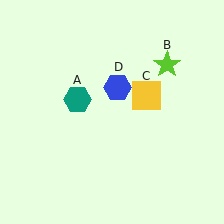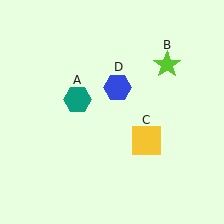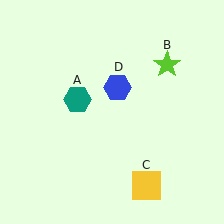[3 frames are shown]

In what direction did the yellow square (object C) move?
The yellow square (object C) moved down.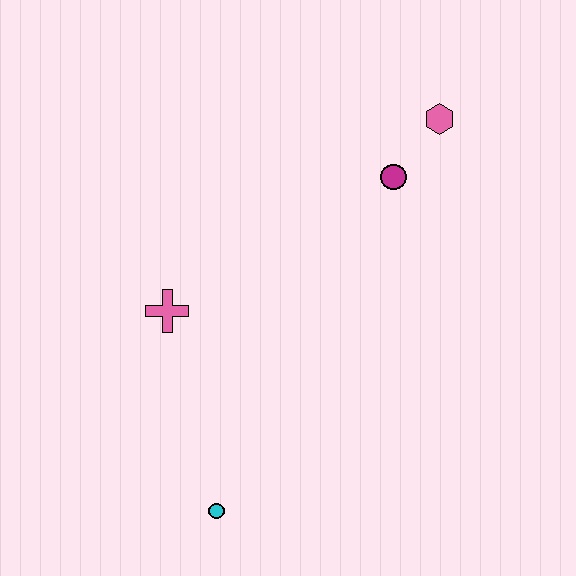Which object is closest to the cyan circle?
The pink cross is closest to the cyan circle.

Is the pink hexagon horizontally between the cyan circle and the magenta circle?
No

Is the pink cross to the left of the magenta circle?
Yes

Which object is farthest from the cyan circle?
The pink hexagon is farthest from the cyan circle.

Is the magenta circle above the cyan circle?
Yes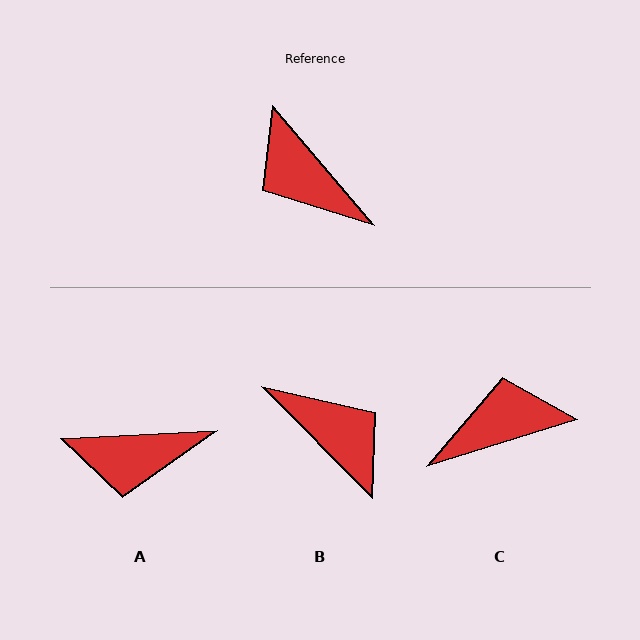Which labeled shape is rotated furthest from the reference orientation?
B, about 175 degrees away.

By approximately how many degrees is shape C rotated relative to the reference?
Approximately 113 degrees clockwise.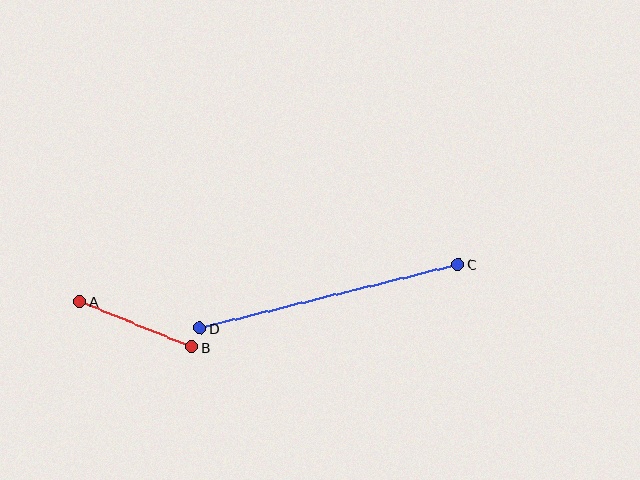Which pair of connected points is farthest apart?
Points C and D are farthest apart.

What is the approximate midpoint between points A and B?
The midpoint is at approximately (136, 324) pixels.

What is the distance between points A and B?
The distance is approximately 121 pixels.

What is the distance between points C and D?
The distance is approximately 266 pixels.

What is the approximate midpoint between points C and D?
The midpoint is at approximately (329, 296) pixels.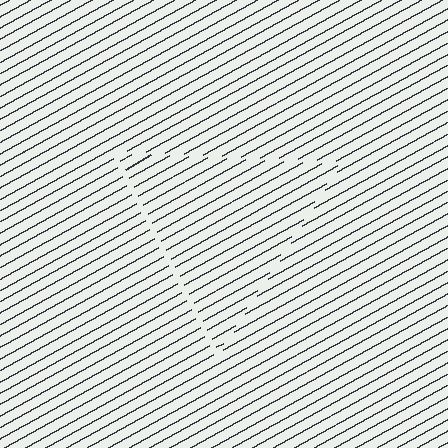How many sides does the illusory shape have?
3 sides — the line-ends trace a triangle.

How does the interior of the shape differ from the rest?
The interior of the shape contains the same grating, shifted by half a period — the contour is defined by the phase discontinuity where line-ends from the inner and outer gratings abut.